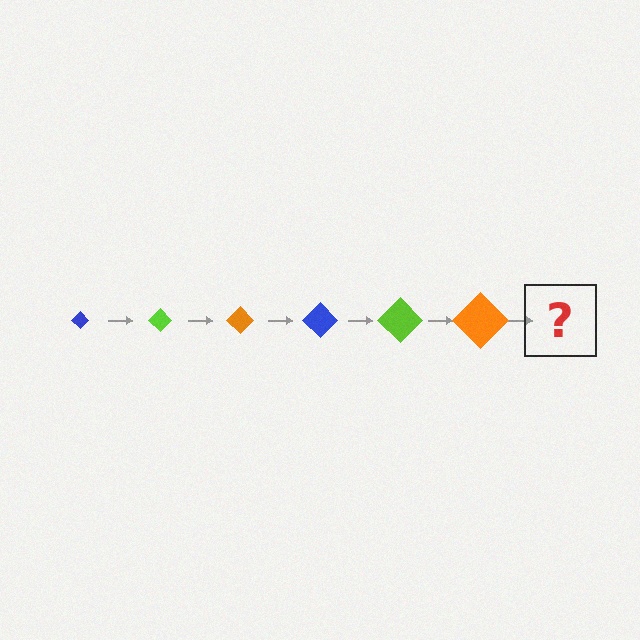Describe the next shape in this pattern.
It should be a blue diamond, larger than the previous one.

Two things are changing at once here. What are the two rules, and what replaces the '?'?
The two rules are that the diamond grows larger each step and the color cycles through blue, lime, and orange. The '?' should be a blue diamond, larger than the previous one.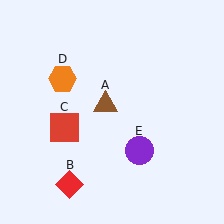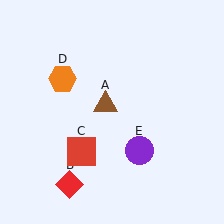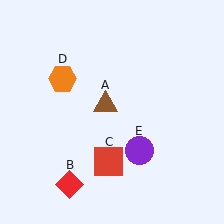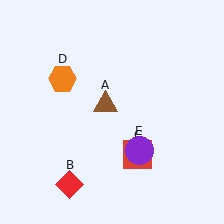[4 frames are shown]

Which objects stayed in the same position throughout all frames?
Brown triangle (object A) and red diamond (object B) and orange hexagon (object D) and purple circle (object E) remained stationary.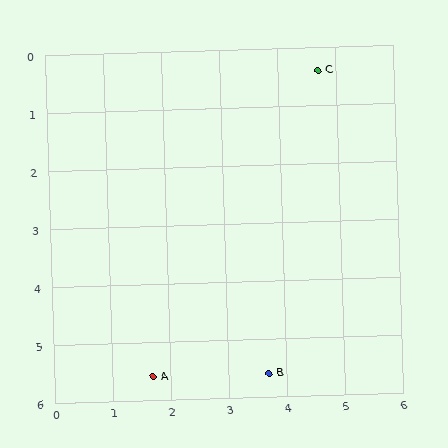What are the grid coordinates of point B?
Point B is at approximately (3.7, 5.6).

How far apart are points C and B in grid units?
Points C and B are about 5.3 grid units apart.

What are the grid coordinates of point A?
Point A is at approximately (1.7, 5.6).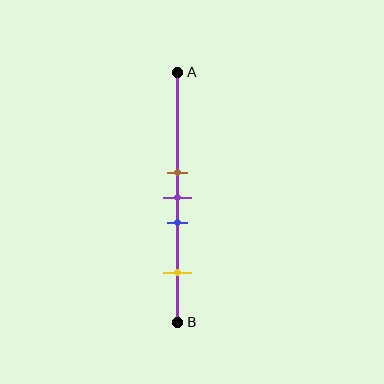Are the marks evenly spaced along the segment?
No, the marks are not evenly spaced.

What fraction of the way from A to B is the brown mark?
The brown mark is approximately 40% (0.4) of the way from A to B.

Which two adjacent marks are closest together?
The brown and purple marks are the closest adjacent pair.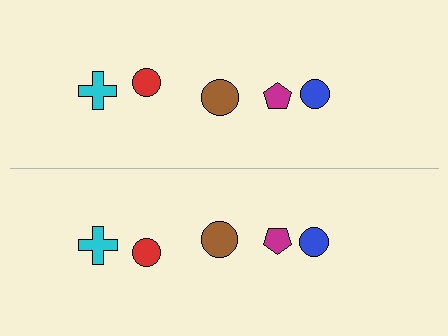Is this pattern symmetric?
Yes, this pattern has bilateral (reflection) symmetry.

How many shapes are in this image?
There are 10 shapes in this image.